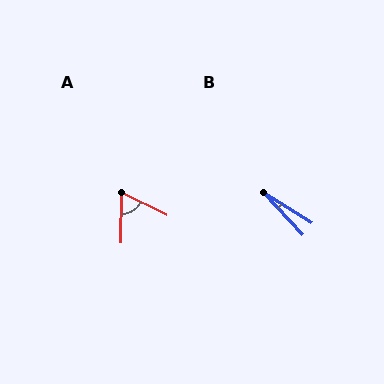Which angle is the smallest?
B, at approximately 15 degrees.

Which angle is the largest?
A, at approximately 64 degrees.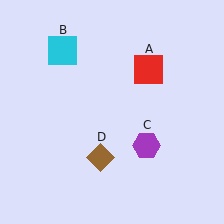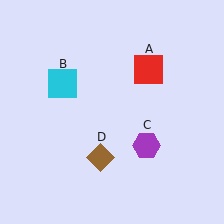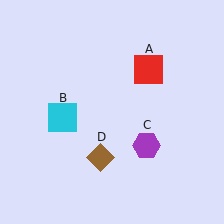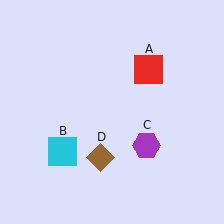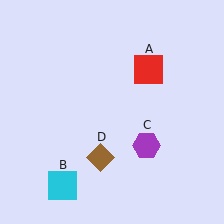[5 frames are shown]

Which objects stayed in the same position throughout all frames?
Red square (object A) and purple hexagon (object C) and brown diamond (object D) remained stationary.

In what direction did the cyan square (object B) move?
The cyan square (object B) moved down.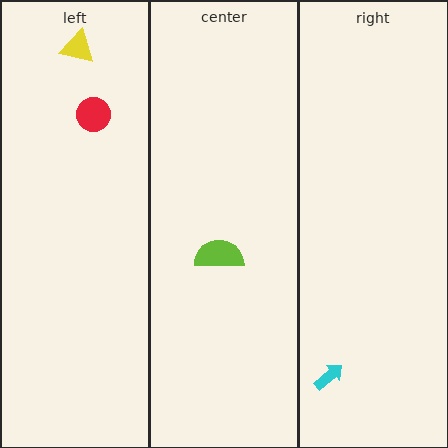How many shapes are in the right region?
1.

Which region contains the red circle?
The left region.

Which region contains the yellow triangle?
The left region.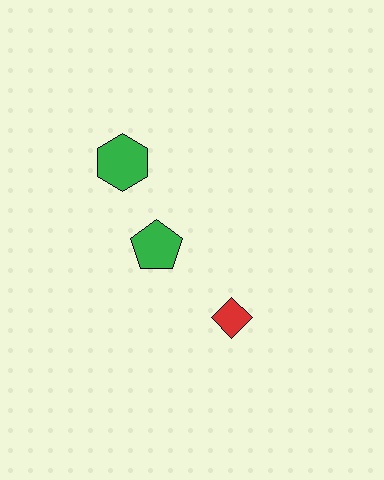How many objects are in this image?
There are 3 objects.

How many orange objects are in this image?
There are no orange objects.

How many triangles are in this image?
There are no triangles.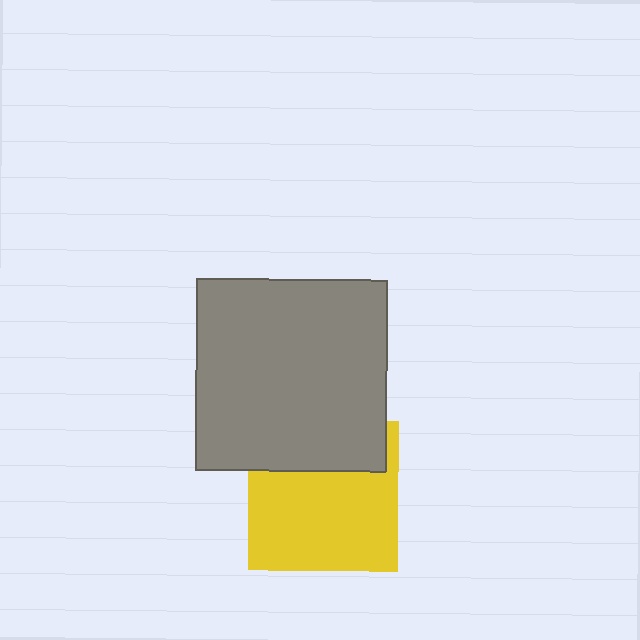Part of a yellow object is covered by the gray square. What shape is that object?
It is a square.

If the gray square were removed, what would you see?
You would see the complete yellow square.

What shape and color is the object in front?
The object in front is a gray square.